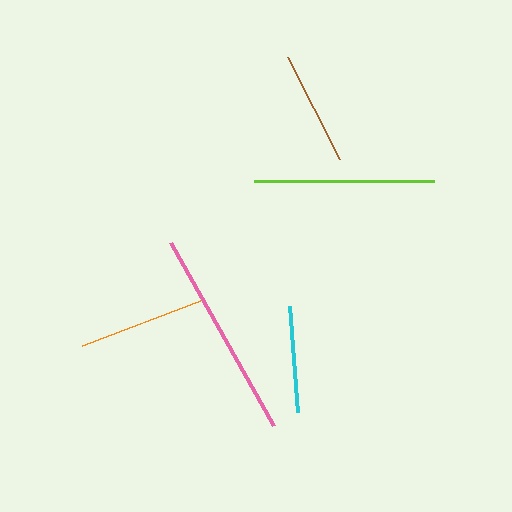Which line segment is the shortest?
The cyan line is the shortest at approximately 107 pixels.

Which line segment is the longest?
The pink line is the longest at approximately 210 pixels.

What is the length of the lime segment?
The lime segment is approximately 180 pixels long.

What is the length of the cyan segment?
The cyan segment is approximately 107 pixels long.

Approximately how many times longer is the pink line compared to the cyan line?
The pink line is approximately 2.0 times the length of the cyan line.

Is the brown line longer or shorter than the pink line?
The pink line is longer than the brown line.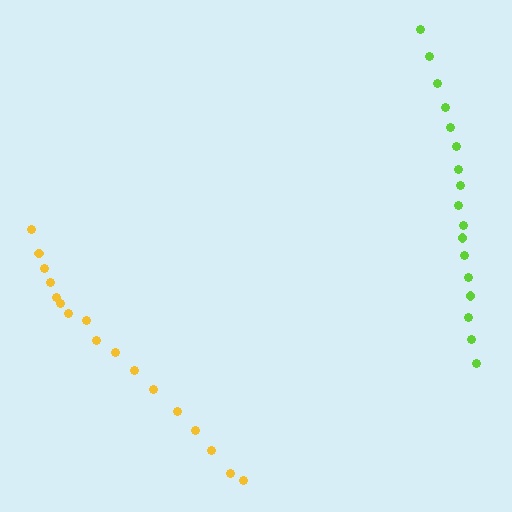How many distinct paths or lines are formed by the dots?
There are 2 distinct paths.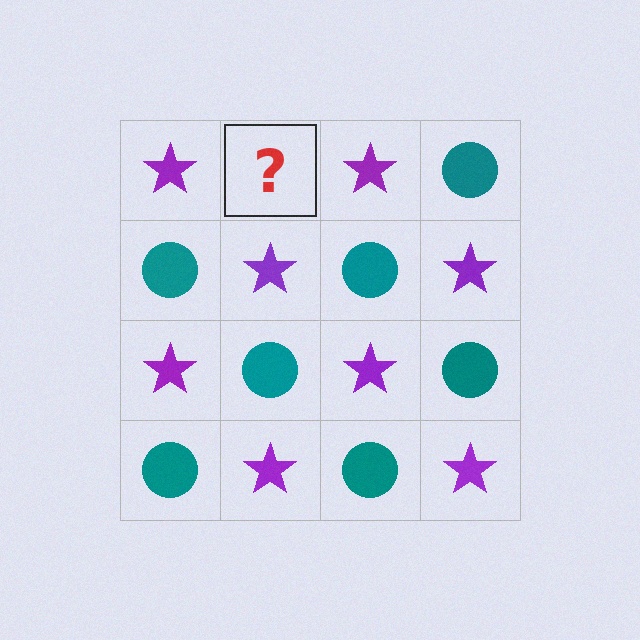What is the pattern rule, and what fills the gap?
The rule is that it alternates purple star and teal circle in a checkerboard pattern. The gap should be filled with a teal circle.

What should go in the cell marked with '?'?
The missing cell should contain a teal circle.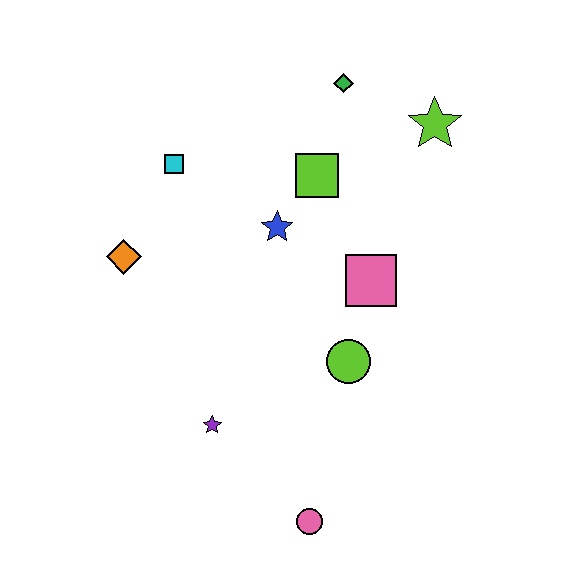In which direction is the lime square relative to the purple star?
The lime square is above the purple star.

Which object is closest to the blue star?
The lime square is closest to the blue star.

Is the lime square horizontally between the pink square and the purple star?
Yes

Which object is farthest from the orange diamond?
The lime star is farthest from the orange diamond.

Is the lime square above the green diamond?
No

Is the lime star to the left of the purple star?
No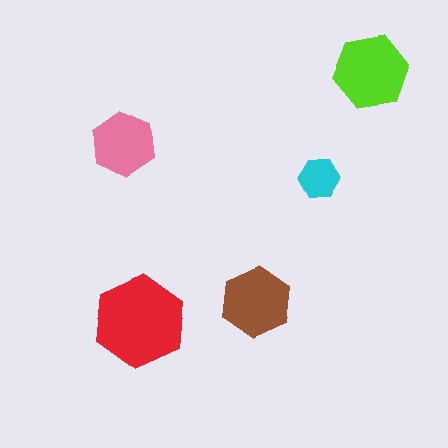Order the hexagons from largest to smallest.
the red one, the lime one, the brown one, the pink one, the cyan one.